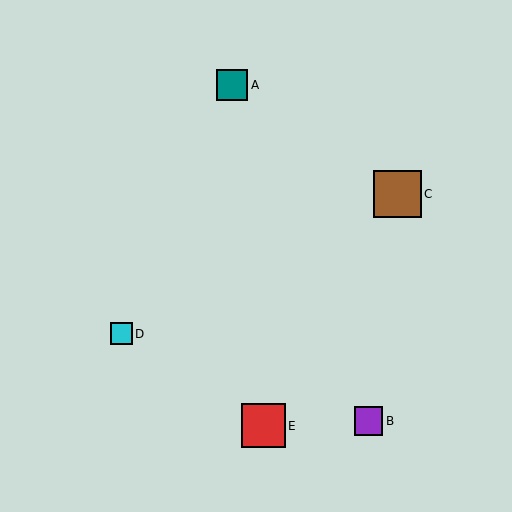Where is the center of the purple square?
The center of the purple square is at (368, 421).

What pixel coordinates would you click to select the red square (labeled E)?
Click at (263, 426) to select the red square E.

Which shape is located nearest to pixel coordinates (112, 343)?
The cyan square (labeled D) at (122, 334) is nearest to that location.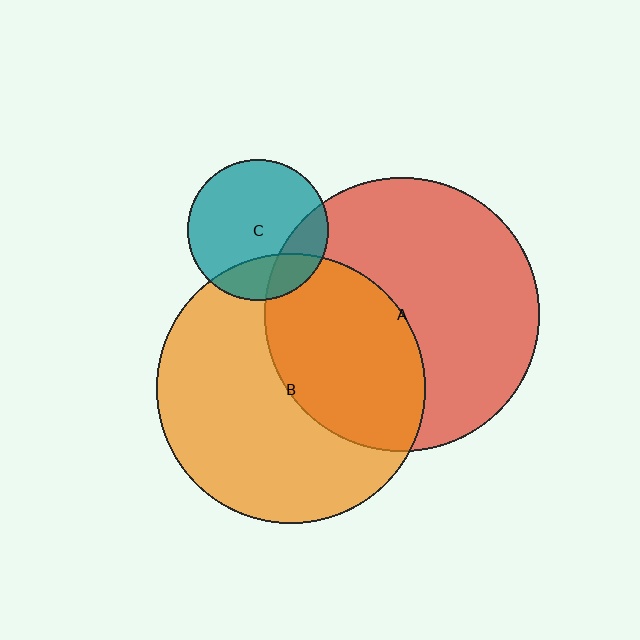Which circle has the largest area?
Circle A (red).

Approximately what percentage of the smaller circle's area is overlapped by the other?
Approximately 40%.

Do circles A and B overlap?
Yes.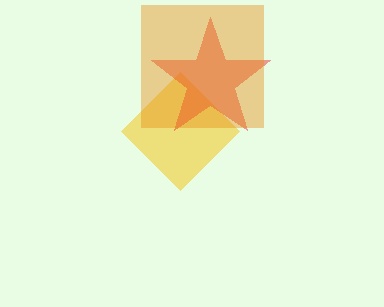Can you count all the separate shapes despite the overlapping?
Yes, there are 3 separate shapes.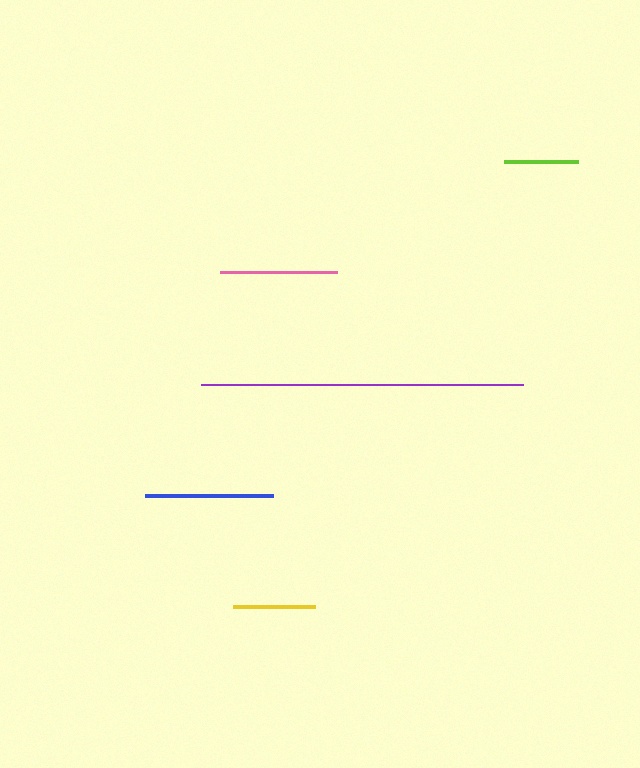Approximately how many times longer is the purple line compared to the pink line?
The purple line is approximately 2.8 times the length of the pink line.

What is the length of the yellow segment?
The yellow segment is approximately 83 pixels long.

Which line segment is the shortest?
The lime line is the shortest at approximately 73 pixels.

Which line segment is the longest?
The purple line is the longest at approximately 322 pixels.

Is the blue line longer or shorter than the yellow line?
The blue line is longer than the yellow line.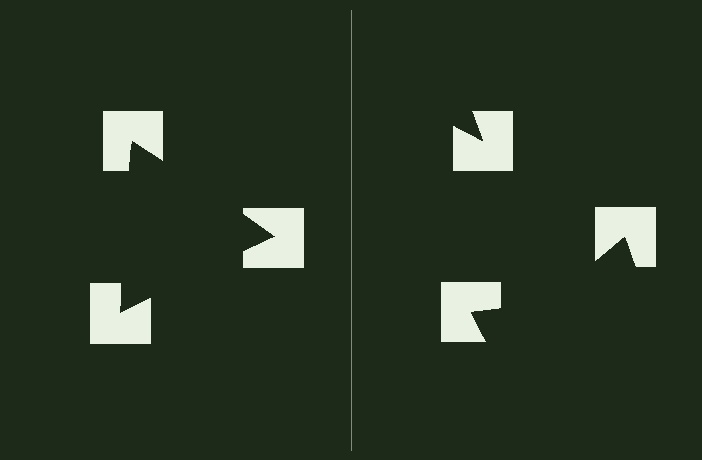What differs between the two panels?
The notched squares are positioned identically on both sides; only the wedge orientations differ. On the left they align to a triangle; on the right they are misaligned.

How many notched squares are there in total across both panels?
6 — 3 on each side.